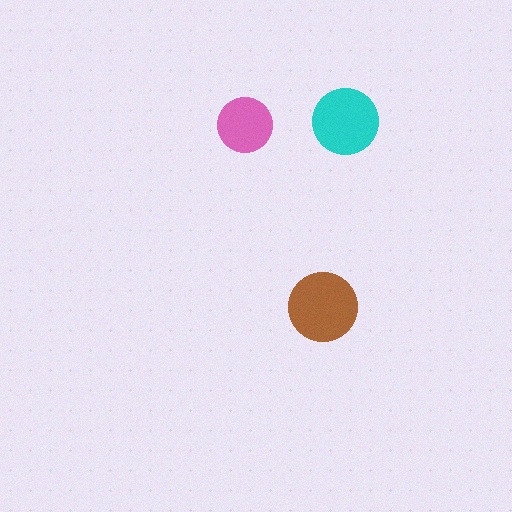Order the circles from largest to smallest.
the brown one, the cyan one, the pink one.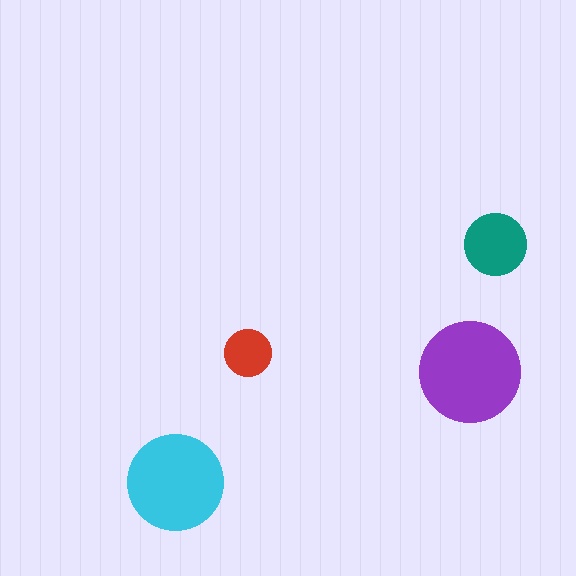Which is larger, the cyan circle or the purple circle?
The purple one.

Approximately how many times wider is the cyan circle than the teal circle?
About 1.5 times wider.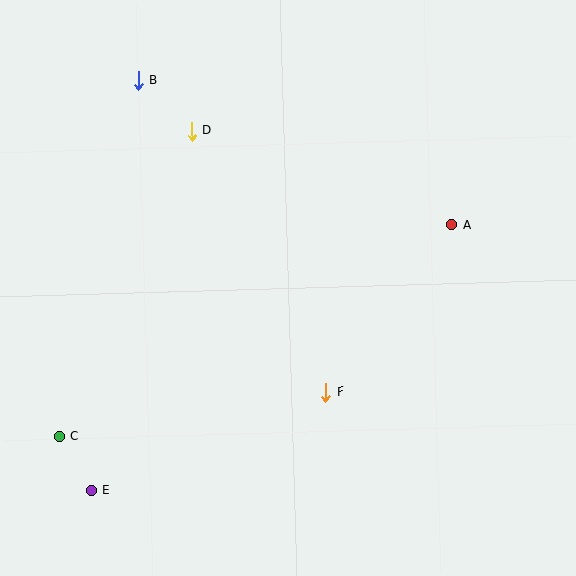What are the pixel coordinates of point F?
Point F is at (326, 392).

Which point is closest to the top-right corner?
Point A is closest to the top-right corner.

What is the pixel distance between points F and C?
The distance between F and C is 270 pixels.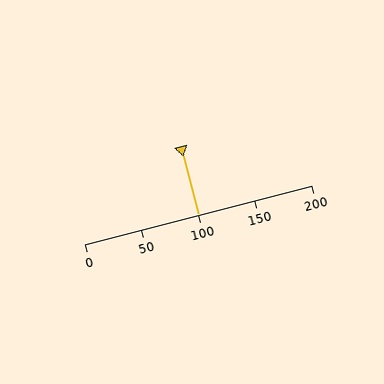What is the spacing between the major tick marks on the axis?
The major ticks are spaced 50 apart.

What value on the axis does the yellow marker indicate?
The marker indicates approximately 100.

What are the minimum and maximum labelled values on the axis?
The axis runs from 0 to 200.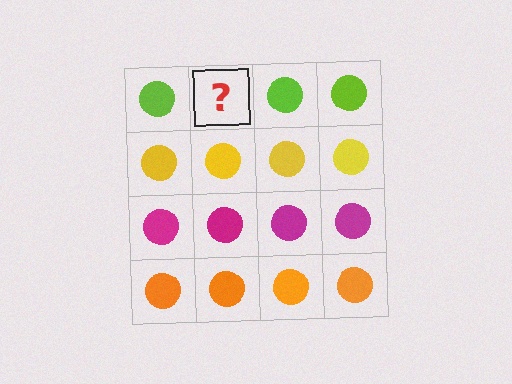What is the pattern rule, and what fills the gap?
The rule is that each row has a consistent color. The gap should be filled with a lime circle.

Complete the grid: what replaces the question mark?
The question mark should be replaced with a lime circle.